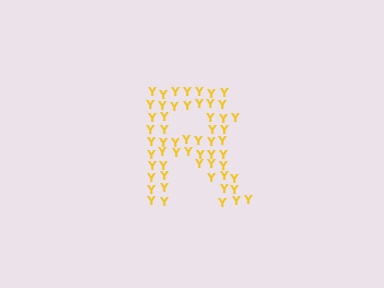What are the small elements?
The small elements are letter Y's.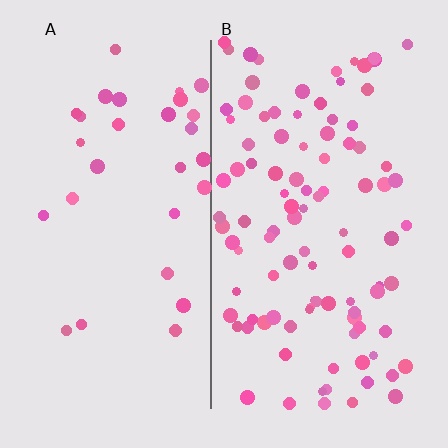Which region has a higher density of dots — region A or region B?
B (the right).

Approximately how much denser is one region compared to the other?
Approximately 3.2× — region B over region A.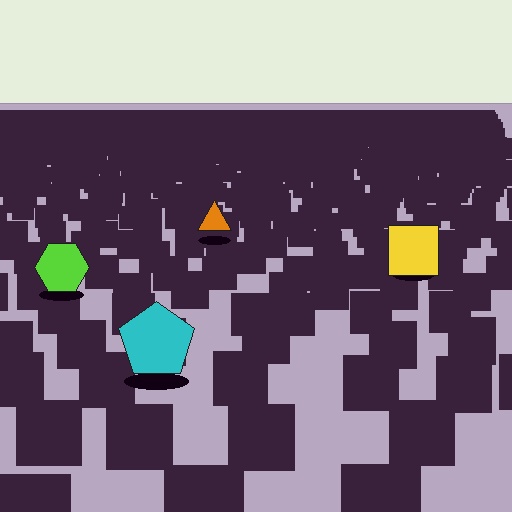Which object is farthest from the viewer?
The orange triangle is farthest from the viewer. It appears smaller and the ground texture around it is denser.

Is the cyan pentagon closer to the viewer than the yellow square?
Yes. The cyan pentagon is closer — you can tell from the texture gradient: the ground texture is coarser near it.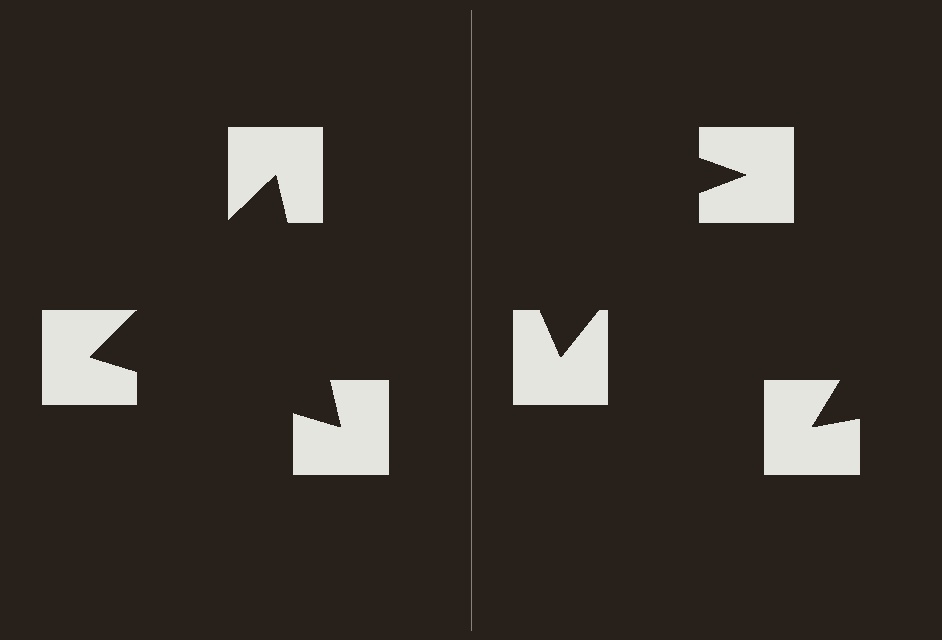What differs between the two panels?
The notched squares are positioned identically on both sides; only the wedge orientations differ. On the left they align to a triangle; on the right they are misaligned.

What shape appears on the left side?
An illusory triangle.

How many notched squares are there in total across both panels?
6 — 3 on each side.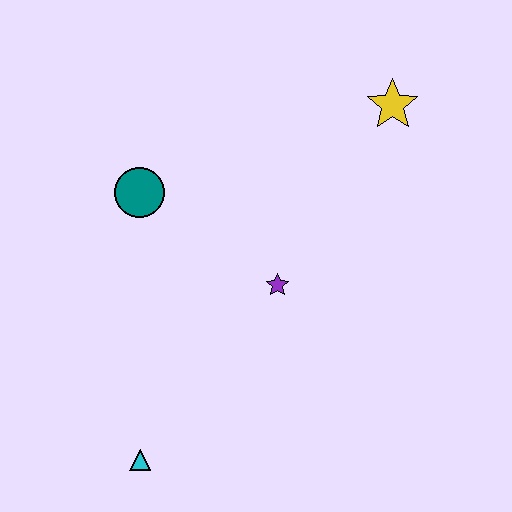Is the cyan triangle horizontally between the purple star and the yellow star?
No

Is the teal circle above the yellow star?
No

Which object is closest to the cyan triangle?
The purple star is closest to the cyan triangle.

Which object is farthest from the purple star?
The cyan triangle is farthest from the purple star.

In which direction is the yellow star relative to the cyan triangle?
The yellow star is above the cyan triangle.